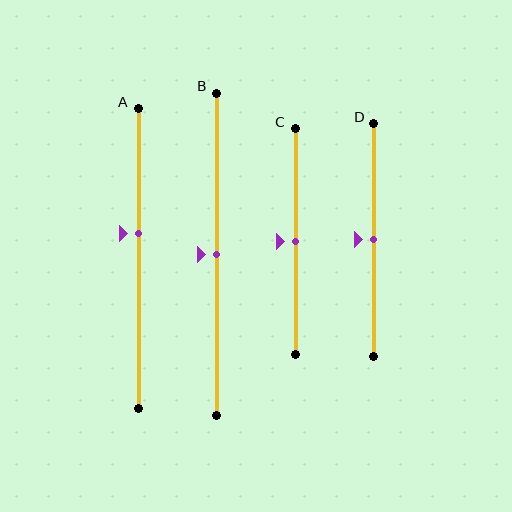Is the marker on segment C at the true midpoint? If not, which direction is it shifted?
Yes, the marker on segment C is at the true midpoint.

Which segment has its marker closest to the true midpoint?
Segment B has its marker closest to the true midpoint.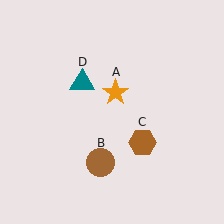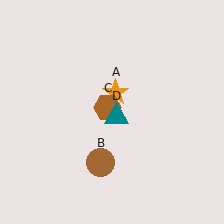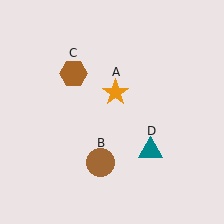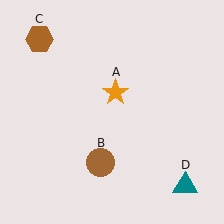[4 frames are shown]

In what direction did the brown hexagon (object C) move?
The brown hexagon (object C) moved up and to the left.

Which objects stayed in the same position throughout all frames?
Orange star (object A) and brown circle (object B) remained stationary.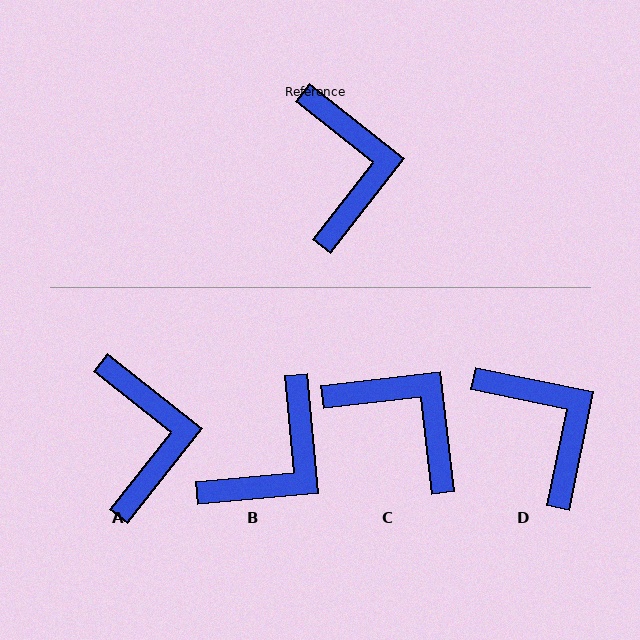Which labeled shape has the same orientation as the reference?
A.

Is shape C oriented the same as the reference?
No, it is off by about 45 degrees.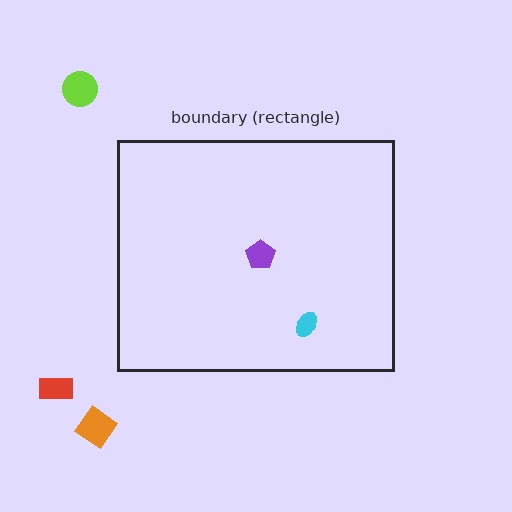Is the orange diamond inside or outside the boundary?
Outside.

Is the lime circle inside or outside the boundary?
Outside.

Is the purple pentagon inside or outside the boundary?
Inside.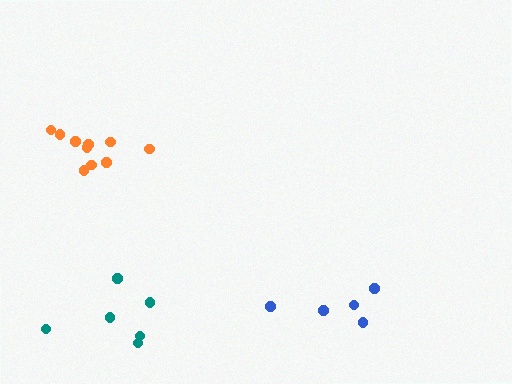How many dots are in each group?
Group 1: 6 dots, Group 2: 10 dots, Group 3: 5 dots (21 total).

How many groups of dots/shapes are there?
There are 3 groups.